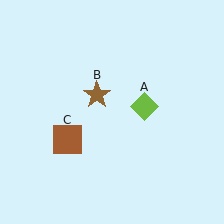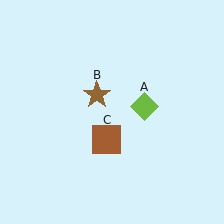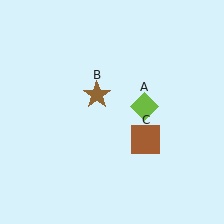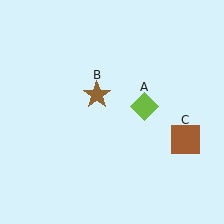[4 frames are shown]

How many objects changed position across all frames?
1 object changed position: brown square (object C).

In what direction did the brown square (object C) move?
The brown square (object C) moved right.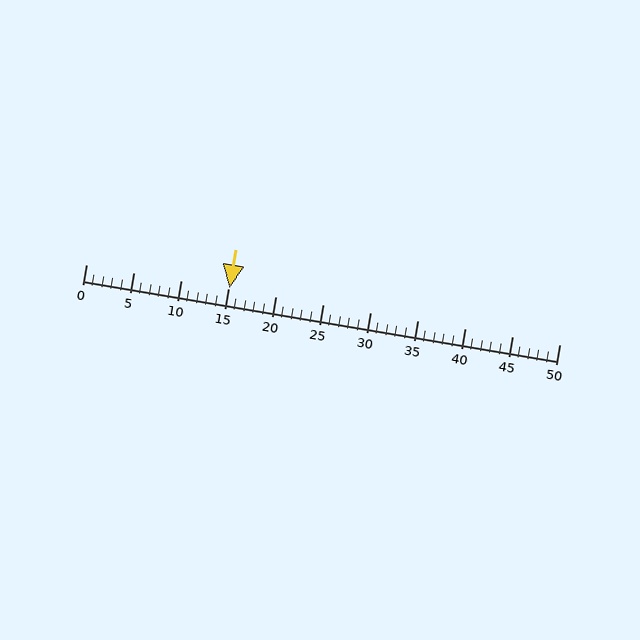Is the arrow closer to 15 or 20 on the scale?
The arrow is closer to 15.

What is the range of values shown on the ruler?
The ruler shows values from 0 to 50.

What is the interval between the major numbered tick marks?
The major tick marks are spaced 5 units apart.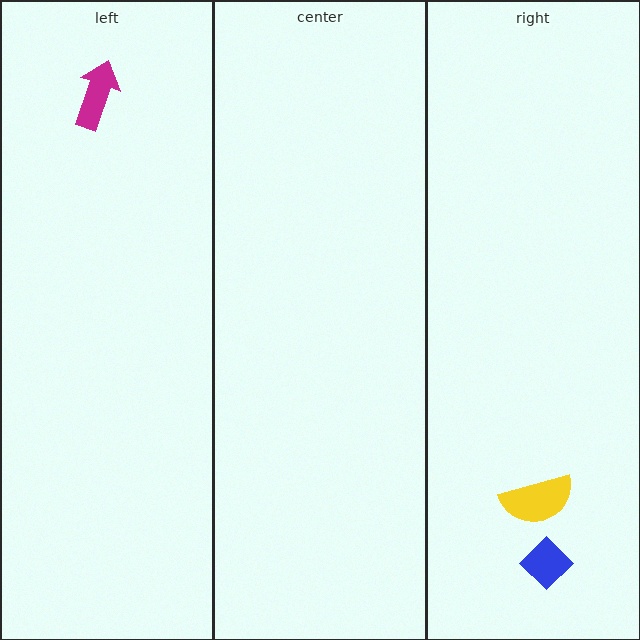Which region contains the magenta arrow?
The left region.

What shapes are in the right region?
The yellow semicircle, the blue diamond.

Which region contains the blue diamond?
The right region.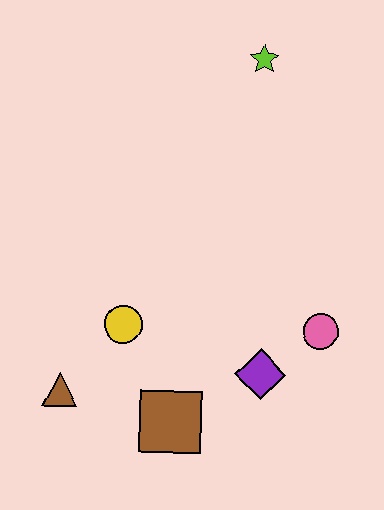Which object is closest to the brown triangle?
The yellow circle is closest to the brown triangle.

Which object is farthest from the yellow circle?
The lime star is farthest from the yellow circle.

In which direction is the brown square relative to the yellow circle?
The brown square is below the yellow circle.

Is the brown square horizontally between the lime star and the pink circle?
No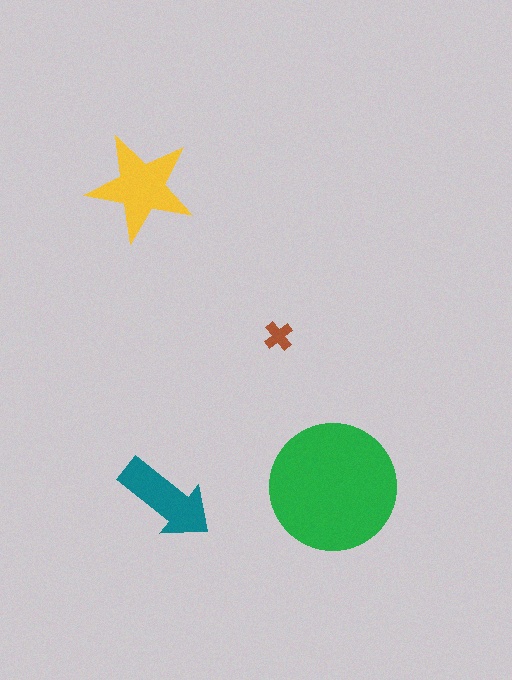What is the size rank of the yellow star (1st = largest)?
2nd.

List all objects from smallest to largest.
The brown cross, the teal arrow, the yellow star, the green circle.